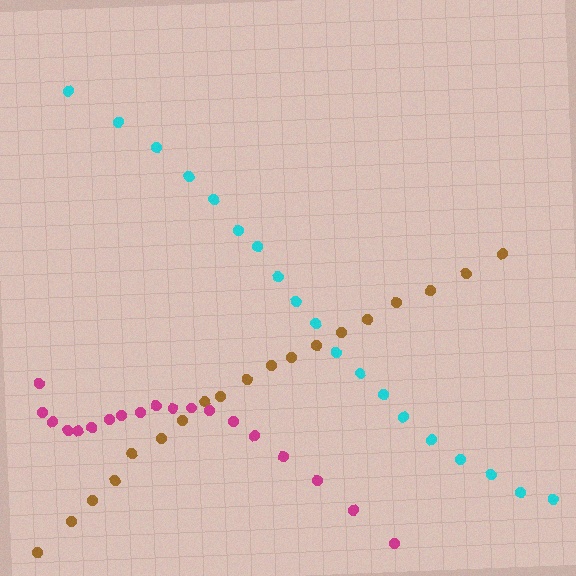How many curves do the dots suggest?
There are 3 distinct paths.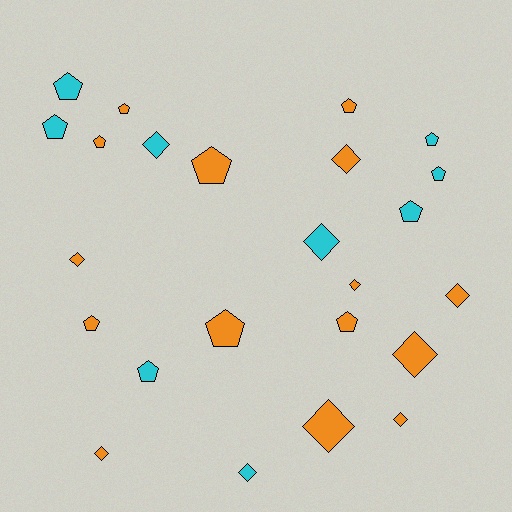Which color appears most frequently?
Orange, with 15 objects.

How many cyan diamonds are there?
There are 3 cyan diamonds.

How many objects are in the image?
There are 24 objects.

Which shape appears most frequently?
Pentagon, with 13 objects.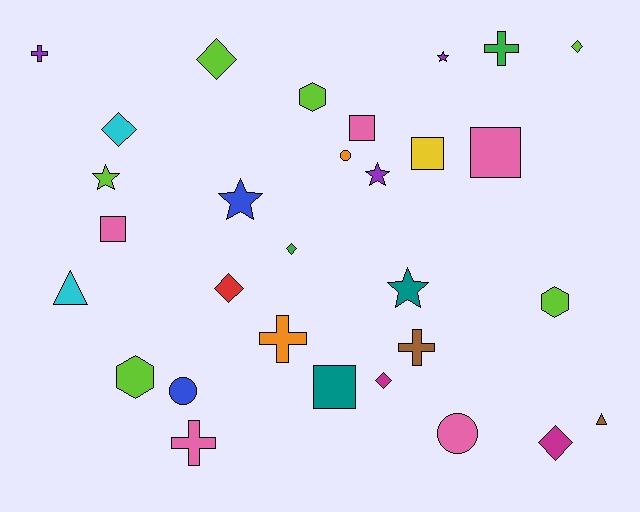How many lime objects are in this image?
There are 6 lime objects.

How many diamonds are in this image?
There are 7 diamonds.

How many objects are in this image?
There are 30 objects.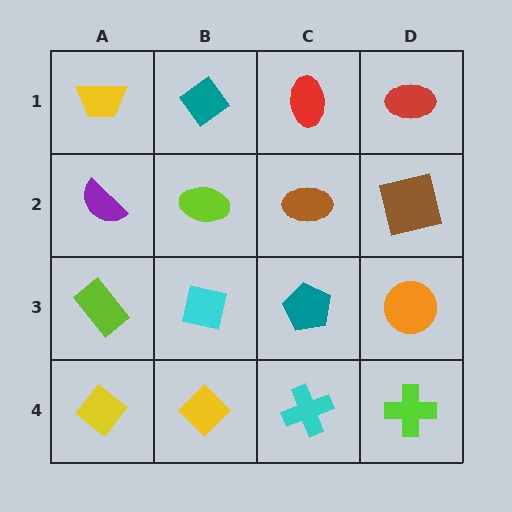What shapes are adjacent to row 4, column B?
A cyan square (row 3, column B), a yellow diamond (row 4, column A), a cyan cross (row 4, column C).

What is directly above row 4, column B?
A cyan square.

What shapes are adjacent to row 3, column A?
A purple semicircle (row 2, column A), a yellow diamond (row 4, column A), a cyan square (row 3, column B).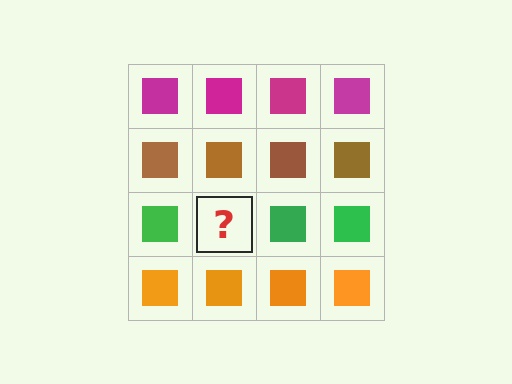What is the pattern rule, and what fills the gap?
The rule is that each row has a consistent color. The gap should be filled with a green square.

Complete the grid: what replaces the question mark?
The question mark should be replaced with a green square.